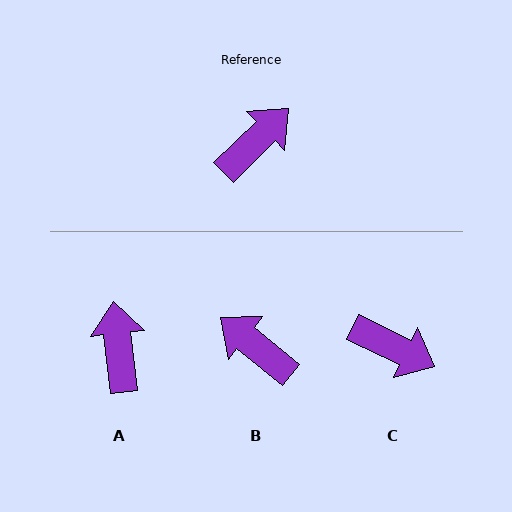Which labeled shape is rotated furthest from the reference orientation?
B, about 96 degrees away.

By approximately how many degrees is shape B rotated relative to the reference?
Approximately 96 degrees counter-clockwise.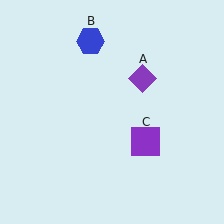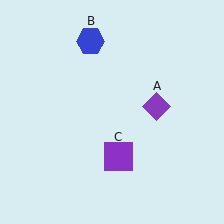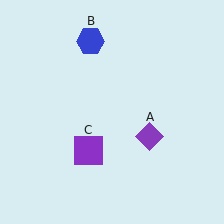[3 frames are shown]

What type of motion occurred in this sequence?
The purple diamond (object A), purple square (object C) rotated clockwise around the center of the scene.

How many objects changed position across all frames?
2 objects changed position: purple diamond (object A), purple square (object C).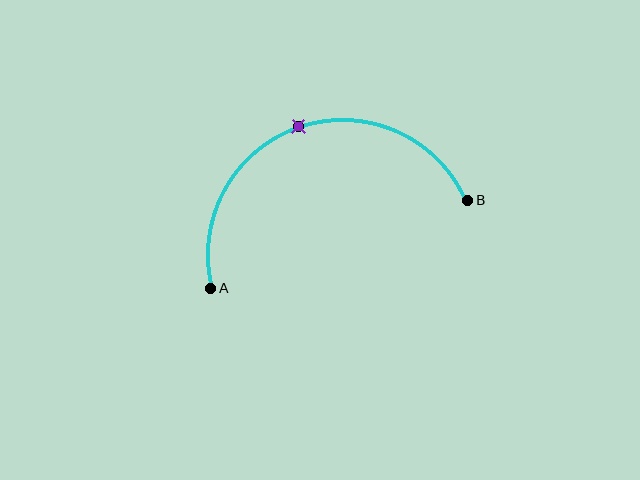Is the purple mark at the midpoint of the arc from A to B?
Yes. The purple mark lies on the arc at equal arc-length from both A and B — it is the arc midpoint.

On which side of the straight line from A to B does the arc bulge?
The arc bulges above the straight line connecting A and B.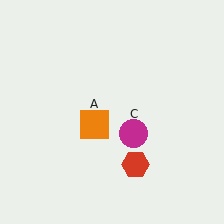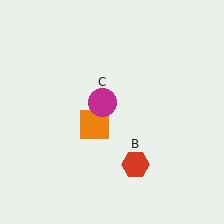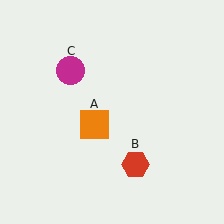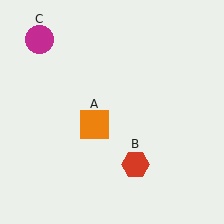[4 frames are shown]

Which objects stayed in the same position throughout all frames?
Orange square (object A) and red hexagon (object B) remained stationary.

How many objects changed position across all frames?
1 object changed position: magenta circle (object C).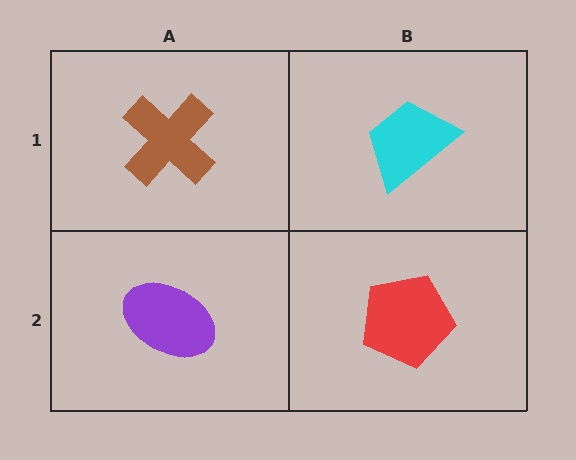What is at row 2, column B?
A red pentagon.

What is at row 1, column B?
A cyan trapezoid.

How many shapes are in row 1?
2 shapes.